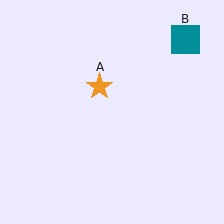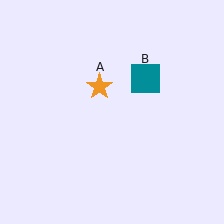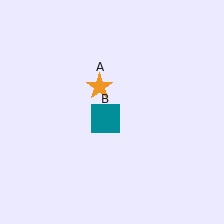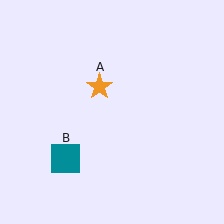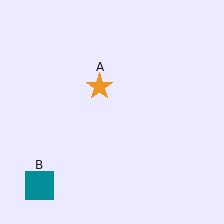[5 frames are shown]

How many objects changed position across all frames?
1 object changed position: teal square (object B).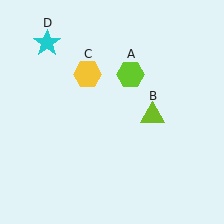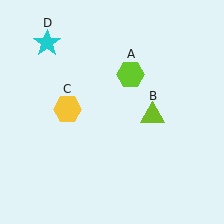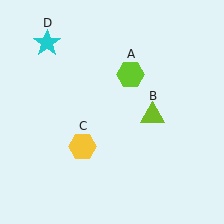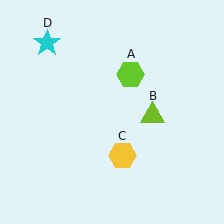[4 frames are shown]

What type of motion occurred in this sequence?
The yellow hexagon (object C) rotated counterclockwise around the center of the scene.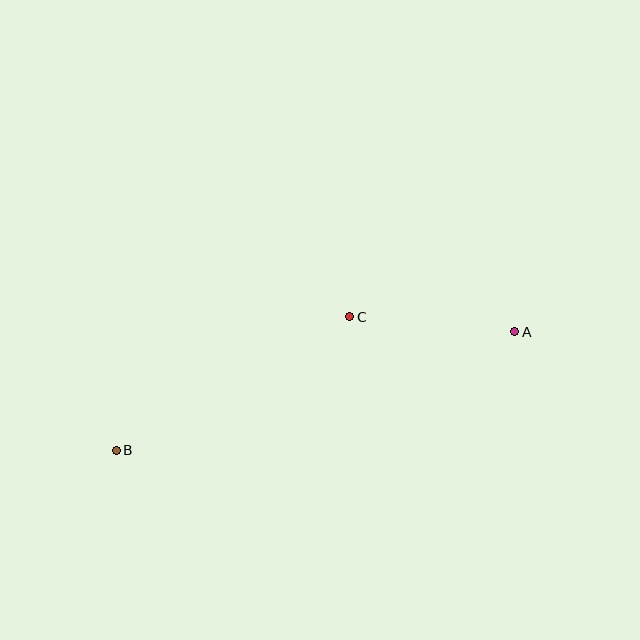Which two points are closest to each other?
Points A and C are closest to each other.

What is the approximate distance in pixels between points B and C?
The distance between B and C is approximately 269 pixels.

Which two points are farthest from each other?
Points A and B are farthest from each other.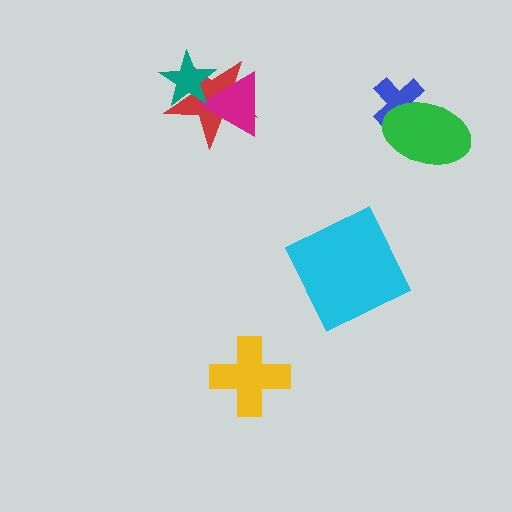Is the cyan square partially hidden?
No, no other shape covers it.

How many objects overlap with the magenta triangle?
2 objects overlap with the magenta triangle.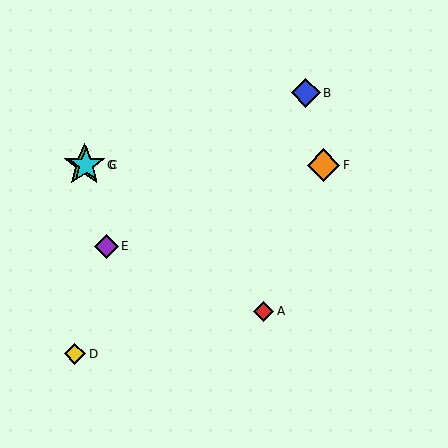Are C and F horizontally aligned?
Yes, both are at y≈165.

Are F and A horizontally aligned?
No, F is at y≈165 and A is at y≈311.